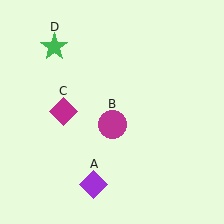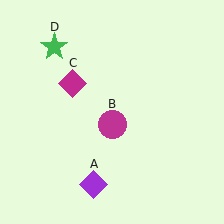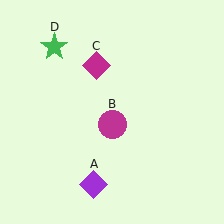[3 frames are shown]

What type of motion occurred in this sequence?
The magenta diamond (object C) rotated clockwise around the center of the scene.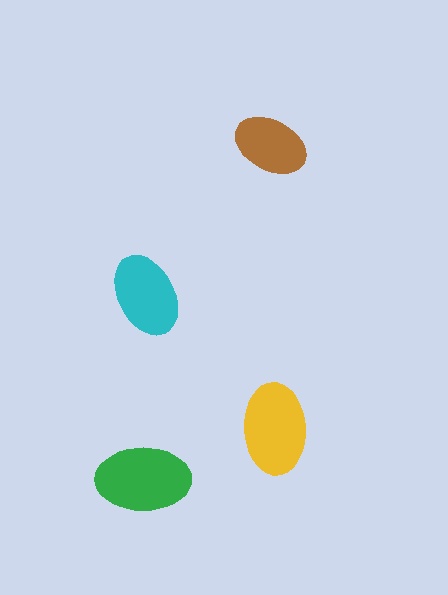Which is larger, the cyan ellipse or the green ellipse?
The green one.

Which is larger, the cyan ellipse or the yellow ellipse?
The yellow one.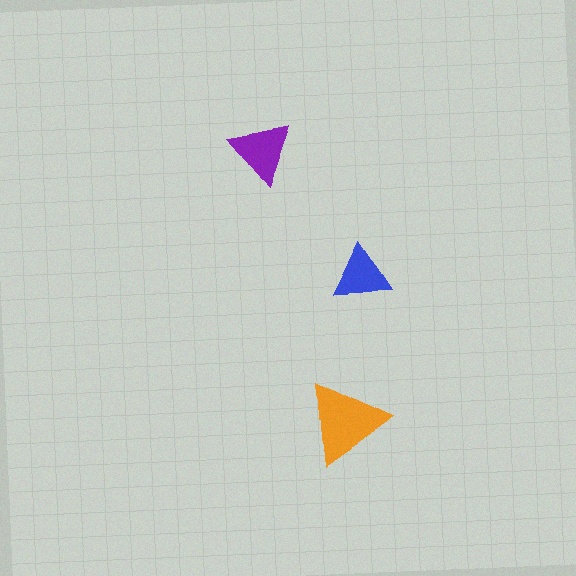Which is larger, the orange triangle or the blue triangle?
The orange one.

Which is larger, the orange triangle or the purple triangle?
The orange one.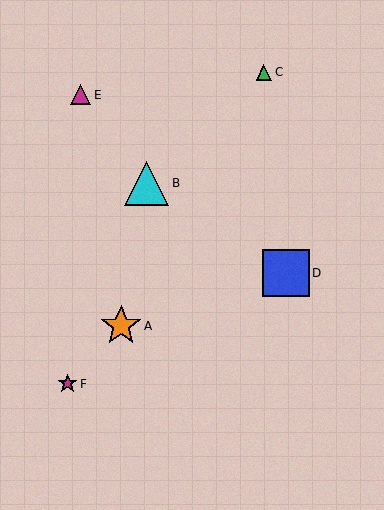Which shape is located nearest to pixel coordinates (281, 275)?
The blue square (labeled D) at (286, 273) is nearest to that location.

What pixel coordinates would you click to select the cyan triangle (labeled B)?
Click at (147, 183) to select the cyan triangle B.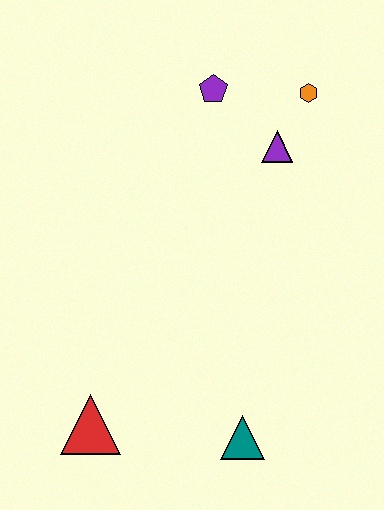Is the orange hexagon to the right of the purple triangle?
Yes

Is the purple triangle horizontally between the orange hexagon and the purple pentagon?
Yes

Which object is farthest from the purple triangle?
The red triangle is farthest from the purple triangle.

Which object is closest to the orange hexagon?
The purple triangle is closest to the orange hexagon.